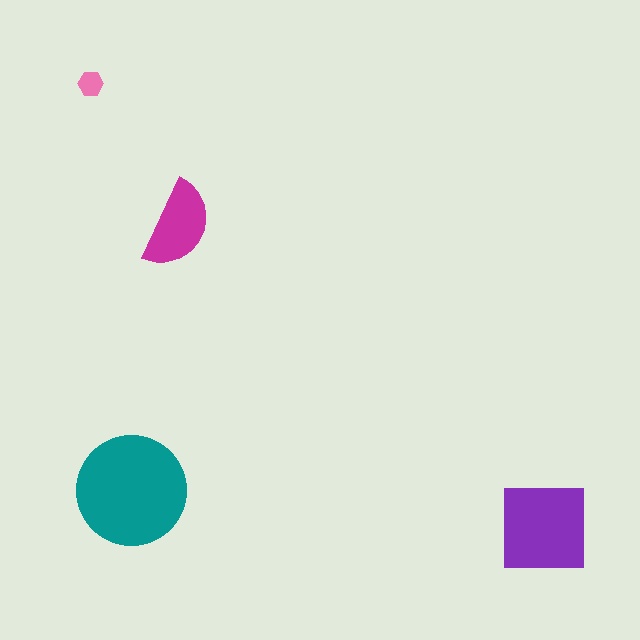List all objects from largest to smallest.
The teal circle, the purple square, the magenta semicircle, the pink hexagon.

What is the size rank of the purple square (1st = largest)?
2nd.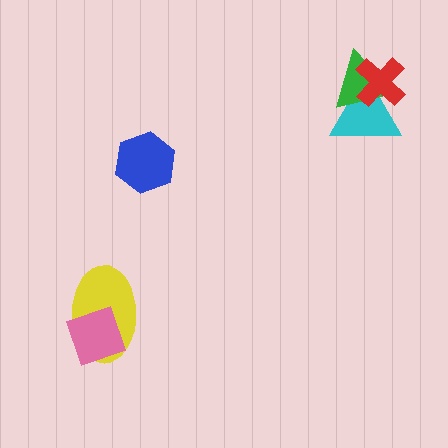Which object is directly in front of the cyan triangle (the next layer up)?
The green triangle is directly in front of the cyan triangle.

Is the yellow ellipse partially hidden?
Yes, it is partially covered by another shape.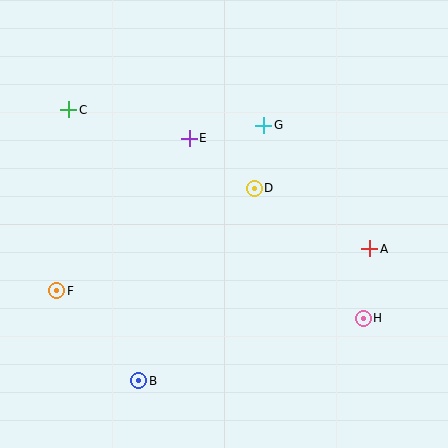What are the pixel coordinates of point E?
Point E is at (189, 138).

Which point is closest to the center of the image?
Point D at (254, 188) is closest to the center.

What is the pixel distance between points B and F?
The distance between B and F is 122 pixels.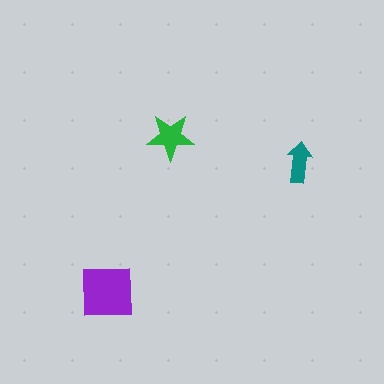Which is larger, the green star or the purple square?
The purple square.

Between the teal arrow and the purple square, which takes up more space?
The purple square.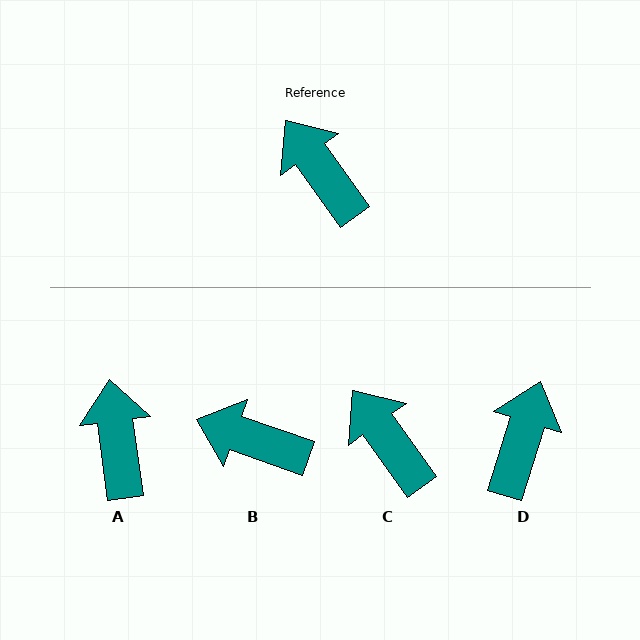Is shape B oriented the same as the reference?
No, it is off by about 35 degrees.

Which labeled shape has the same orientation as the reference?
C.